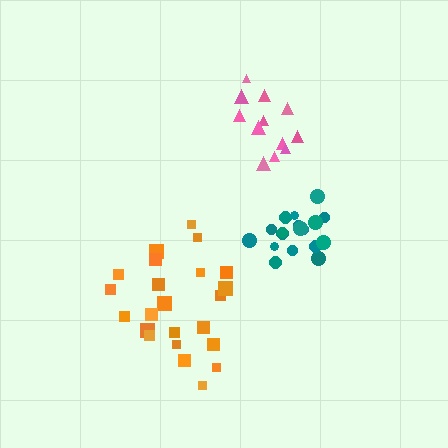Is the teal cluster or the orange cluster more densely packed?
Teal.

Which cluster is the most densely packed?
Pink.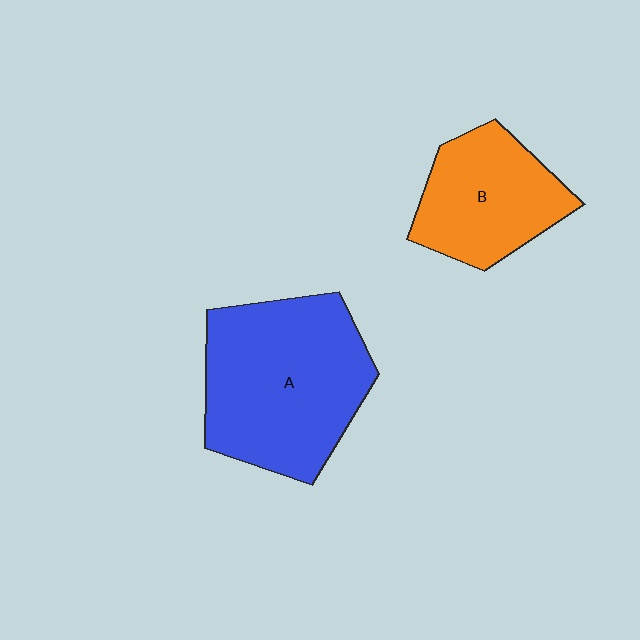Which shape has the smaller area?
Shape B (orange).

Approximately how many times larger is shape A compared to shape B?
Approximately 1.6 times.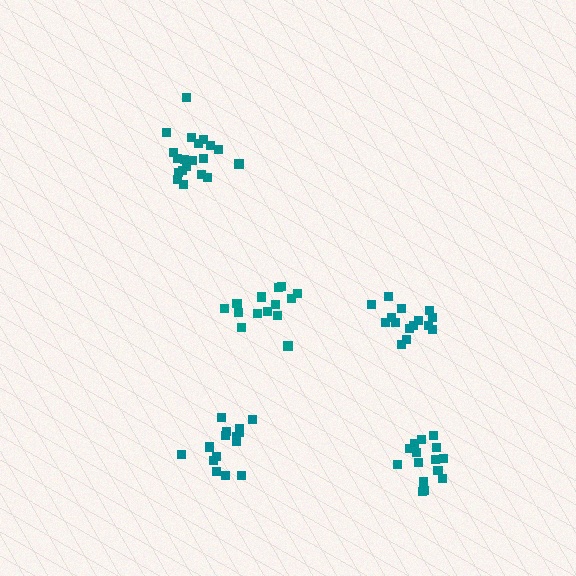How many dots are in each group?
Group 1: 14 dots, Group 2: 15 dots, Group 3: 15 dots, Group 4: 20 dots, Group 5: 15 dots (79 total).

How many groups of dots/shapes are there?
There are 5 groups.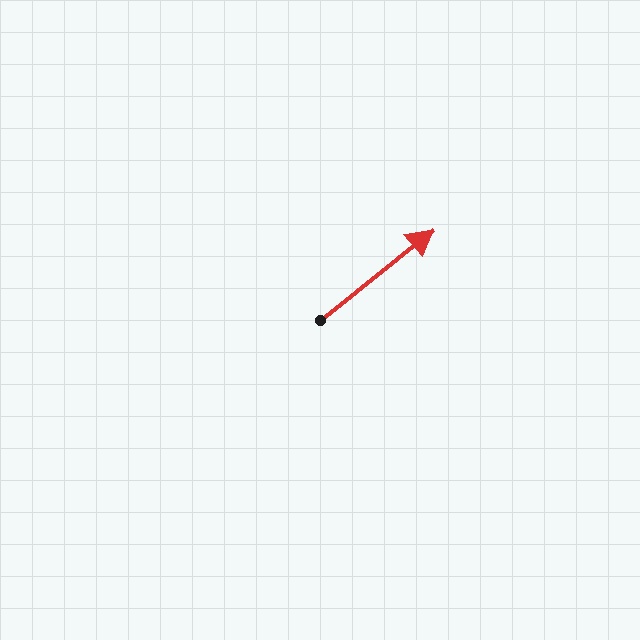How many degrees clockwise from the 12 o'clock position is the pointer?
Approximately 51 degrees.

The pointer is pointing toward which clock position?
Roughly 2 o'clock.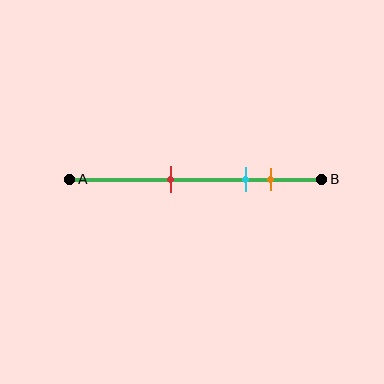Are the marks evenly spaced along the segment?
No, the marks are not evenly spaced.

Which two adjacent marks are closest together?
The cyan and orange marks are the closest adjacent pair.